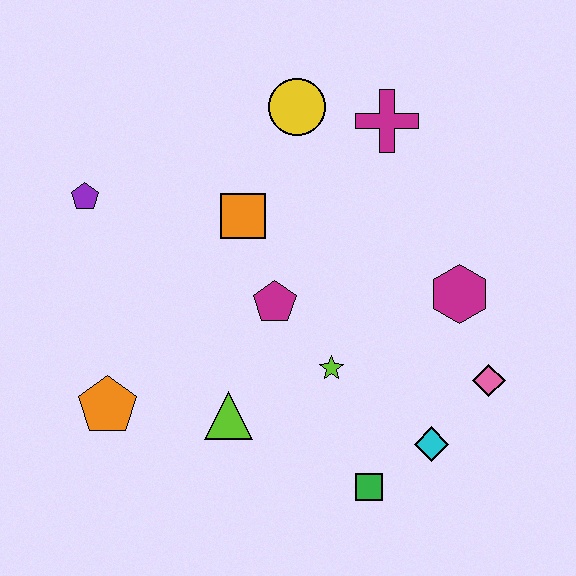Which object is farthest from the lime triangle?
The magenta cross is farthest from the lime triangle.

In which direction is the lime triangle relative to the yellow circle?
The lime triangle is below the yellow circle.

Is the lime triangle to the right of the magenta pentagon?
No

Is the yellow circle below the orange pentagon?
No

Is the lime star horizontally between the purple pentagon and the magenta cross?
Yes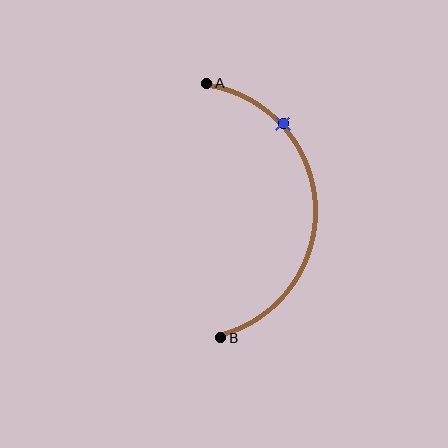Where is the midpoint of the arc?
The arc midpoint is the point on the curve farthest from the straight line joining A and B. It sits to the right of that line.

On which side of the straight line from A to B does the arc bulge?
The arc bulges to the right of the straight line connecting A and B.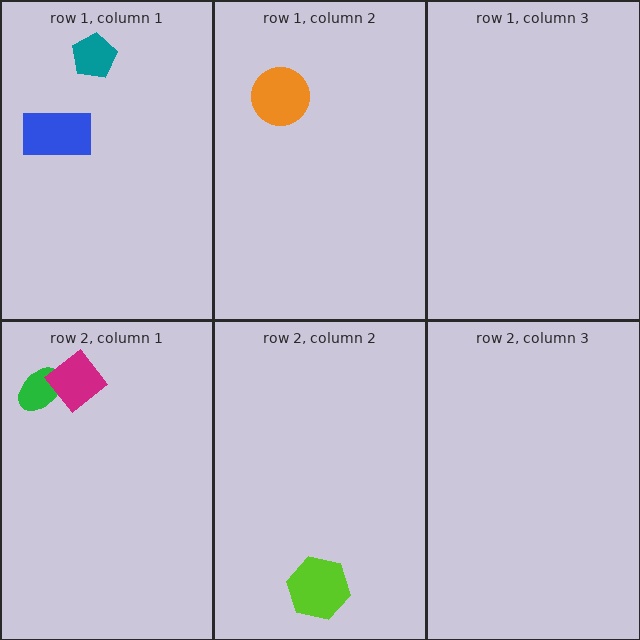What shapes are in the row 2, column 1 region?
The green ellipse, the magenta diamond.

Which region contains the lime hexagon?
The row 2, column 2 region.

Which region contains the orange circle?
The row 1, column 2 region.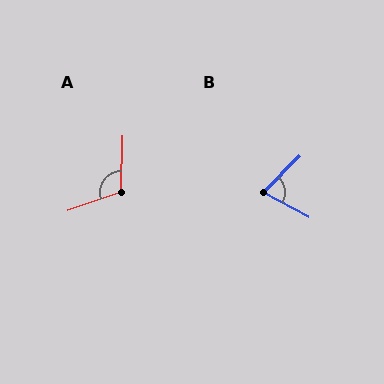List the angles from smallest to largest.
B (72°), A (110°).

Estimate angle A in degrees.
Approximately 110 degrees.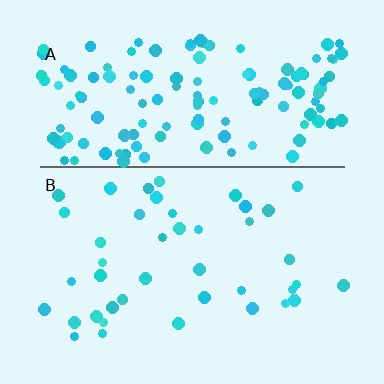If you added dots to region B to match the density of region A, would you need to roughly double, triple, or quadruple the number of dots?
Approximately triple.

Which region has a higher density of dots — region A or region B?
A (the top).